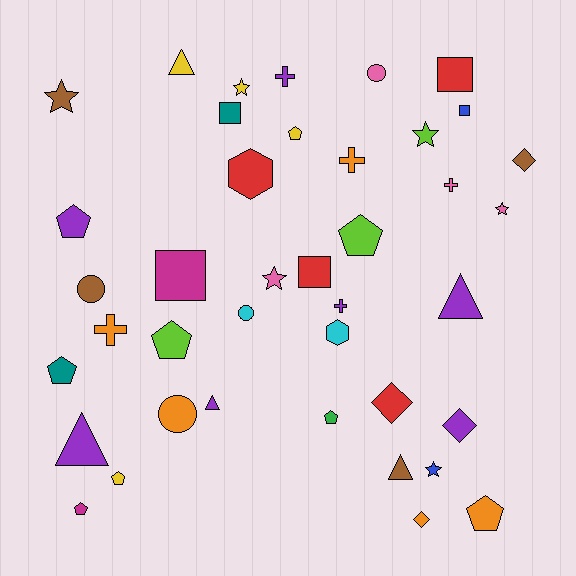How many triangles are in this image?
There are 5 triangles.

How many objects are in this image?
There are 40 objects.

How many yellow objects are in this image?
There are 4 yellow objects.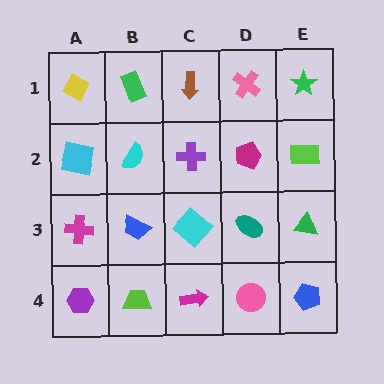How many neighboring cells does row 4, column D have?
3.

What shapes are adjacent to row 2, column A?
A yellow diamond (row 1, column A), a magenta cross (row 3, column A), a cyan semicircle (row 2, column B).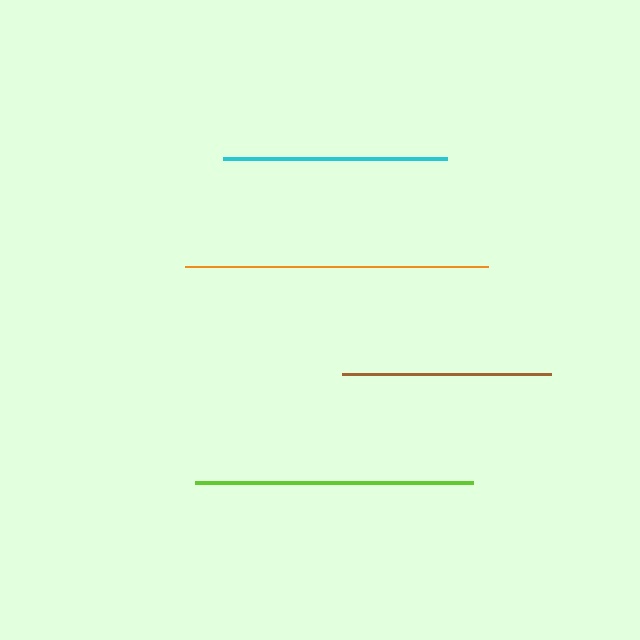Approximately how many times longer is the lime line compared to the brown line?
The lime line is approximately 1.3 times the length of the brown line.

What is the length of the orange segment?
The orange segment is approximately 303 pixels long.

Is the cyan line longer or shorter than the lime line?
The lime line is longer than the cyan line.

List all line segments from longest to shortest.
From longest to shortest: orange, lime, cyan, brown.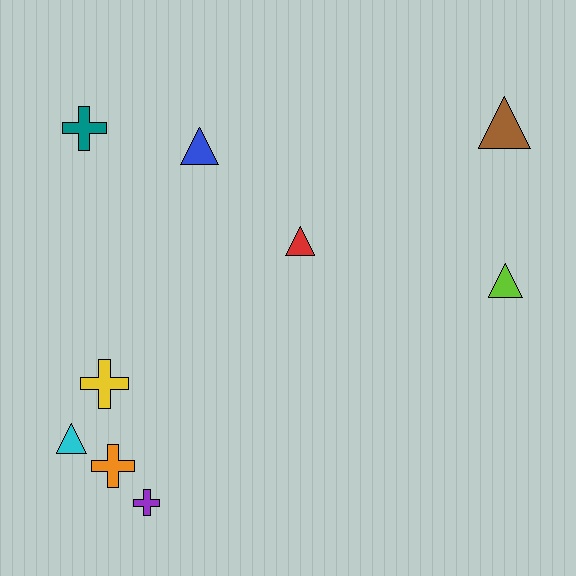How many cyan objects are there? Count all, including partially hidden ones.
There is 1 cyan object.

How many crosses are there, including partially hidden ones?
There are 4 crosses.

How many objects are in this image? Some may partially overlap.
There are 9 objects.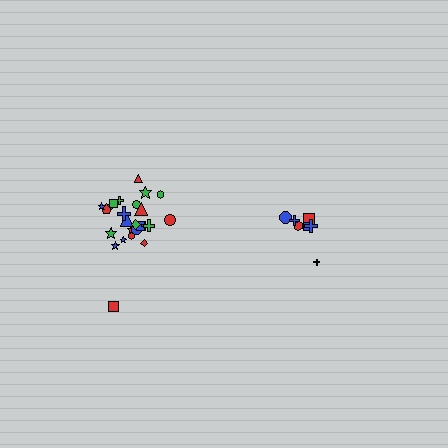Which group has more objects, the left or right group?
The left group.